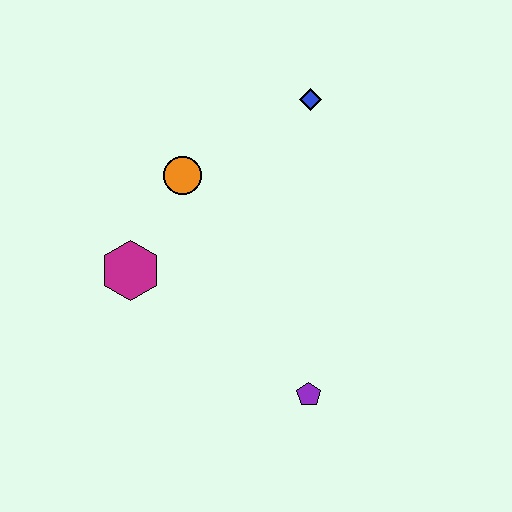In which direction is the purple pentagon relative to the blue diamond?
The purple pentagon is below the blue diamond.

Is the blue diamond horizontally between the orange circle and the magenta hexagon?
No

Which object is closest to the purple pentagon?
The magenta hexagon is closest to the purple pentagon.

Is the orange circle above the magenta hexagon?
Yes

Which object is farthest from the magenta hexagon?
The blue diamond is farthest from the magenta hexagon.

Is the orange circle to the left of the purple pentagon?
Yes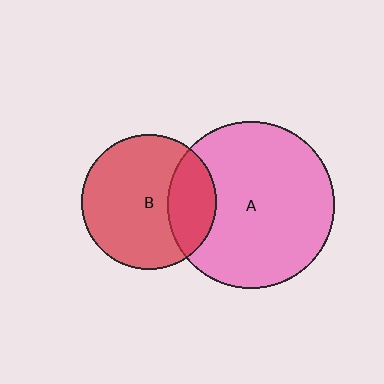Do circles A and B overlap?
Yes.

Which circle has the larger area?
Circle A (pink).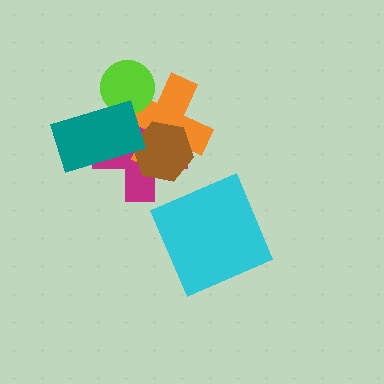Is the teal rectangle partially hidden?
No, no other shape covers it.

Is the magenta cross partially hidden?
Yes, it is partially covered by another shape.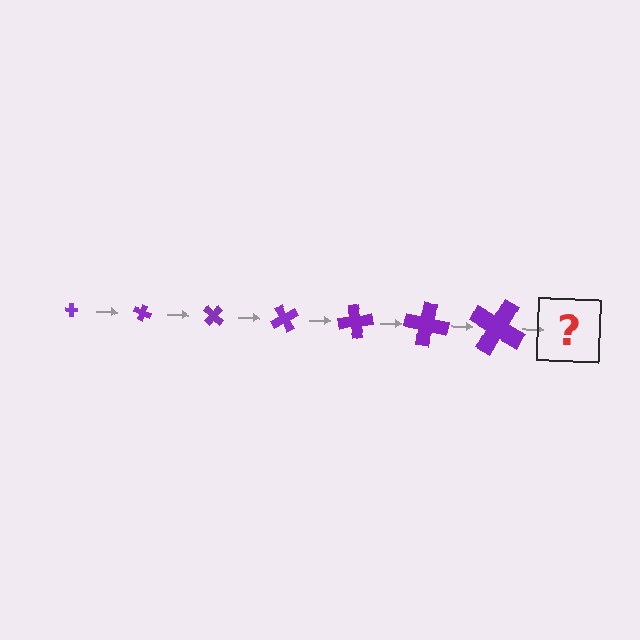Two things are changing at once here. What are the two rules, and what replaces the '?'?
The two rules are that the cross grows larger each step and it rotates 20 degrees each step. The '?' should be a cross, larger than the previous one and rotated 140 degrees from the start.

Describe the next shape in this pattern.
It should be a cross, larger than the previous one and rotated 140 degrees from the start.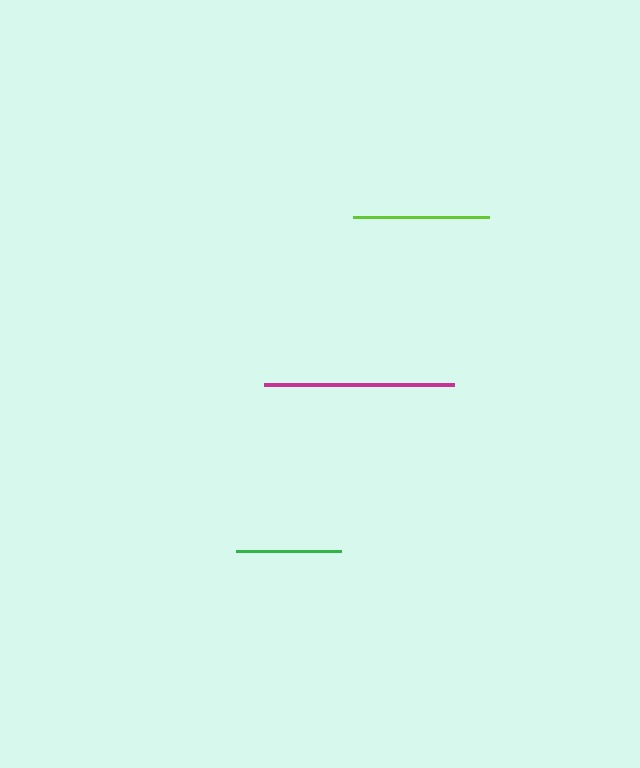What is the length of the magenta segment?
The magenta segment is approximately 190 pixels long.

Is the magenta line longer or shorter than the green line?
The magenta line is longer than the green line.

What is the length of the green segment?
The green segment is approximately 105 pixels long.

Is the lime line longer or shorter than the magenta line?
The magenta line is longer than the lime line.